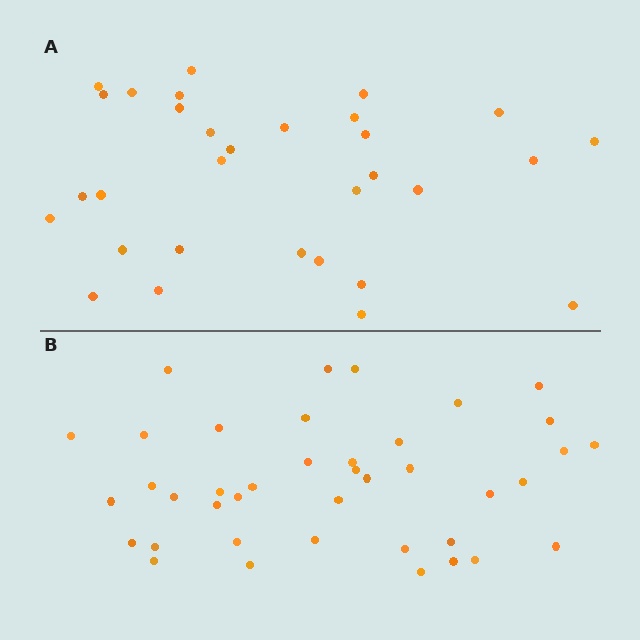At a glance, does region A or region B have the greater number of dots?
Region B (the bottom region) has more dots.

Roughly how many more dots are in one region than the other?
Region B has roughly 8 or so more dots than region A.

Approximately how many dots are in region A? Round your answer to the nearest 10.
About 30 dots. (The exact count is 31, which rounds to 30.)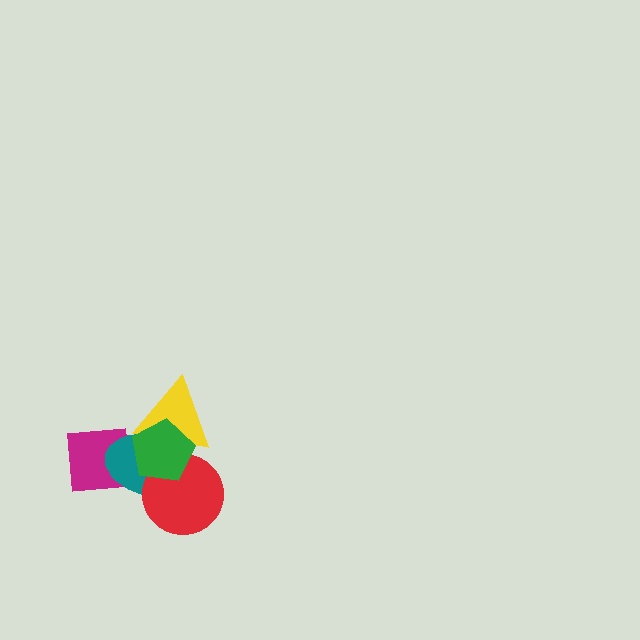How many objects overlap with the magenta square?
1 object overlaps with the magenta square.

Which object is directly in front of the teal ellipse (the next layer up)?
The yellow triangle is directly in front of the teal ellipse.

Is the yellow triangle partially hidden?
Yes, it is partially covered by another shape.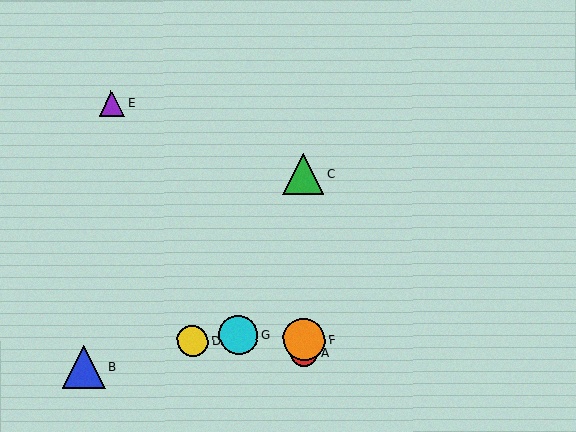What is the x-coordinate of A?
Object A is at x≈304.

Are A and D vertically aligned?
No, A is at x≈304 and D is at x≈193.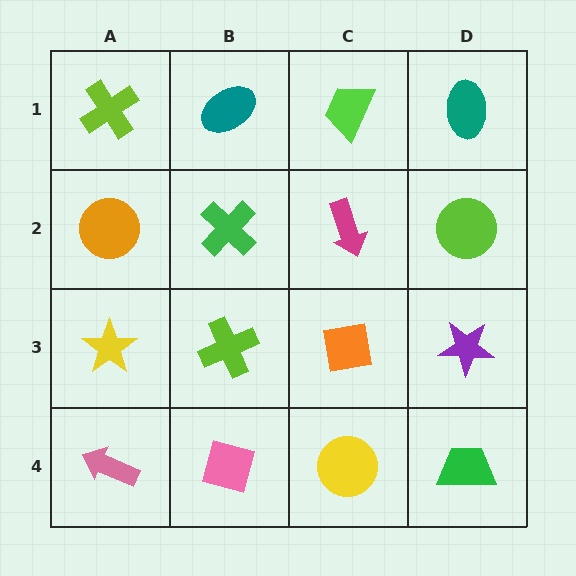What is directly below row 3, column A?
A pink arrow.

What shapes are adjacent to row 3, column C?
A magenta arrow (row 2, column C), a yellow circle (row 4, column C), a lime cross (row 3, column B), a purple star (row 3, column D).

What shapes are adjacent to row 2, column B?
A teal ellipse (row 1, column B), a lime cross (row 3, column B), an orange circle (row 2, column A), a magenta arrow (row 2, column C).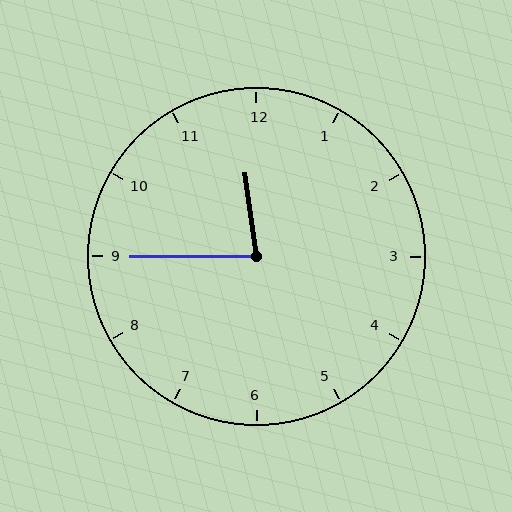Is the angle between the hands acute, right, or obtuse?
It is acute.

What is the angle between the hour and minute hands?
Approximately 82 degrees.